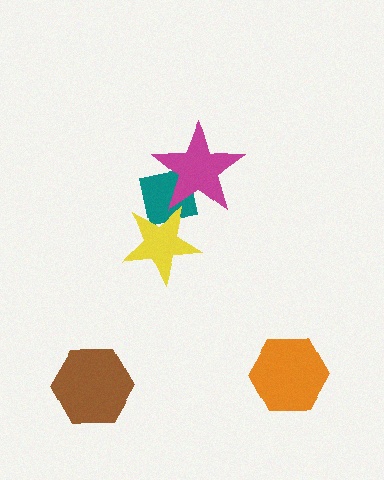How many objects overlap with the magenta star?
1 object overlaps with the magenta star.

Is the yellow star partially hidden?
No, no other shape covers it.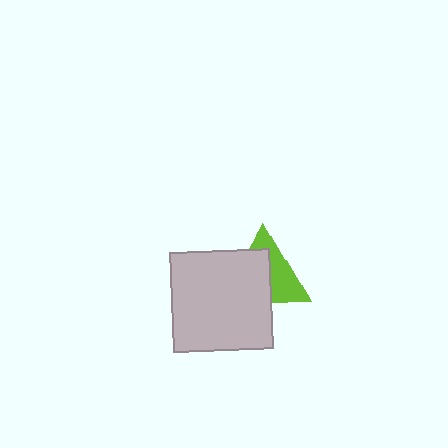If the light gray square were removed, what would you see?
You would see the complete lime triangle.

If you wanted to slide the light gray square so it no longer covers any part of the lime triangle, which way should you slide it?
Slide it toward the lower-left — that is the most direct way to separate the two shapes.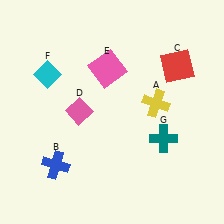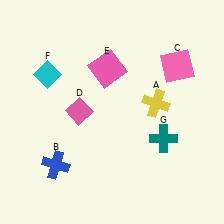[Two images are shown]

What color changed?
The square (C) changed from red in Image 1 to pink in Image 2.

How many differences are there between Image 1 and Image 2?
There is 1 difference between the two images.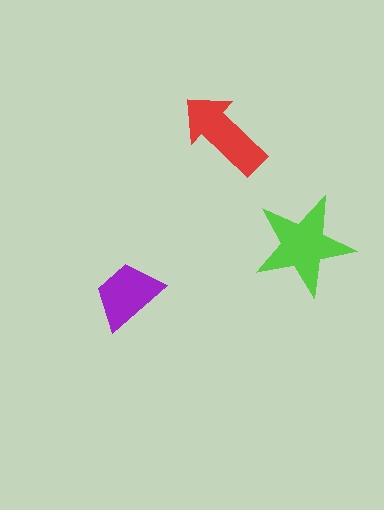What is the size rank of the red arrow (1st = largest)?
2nd.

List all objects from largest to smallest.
The lime star, the red arrow, the purple trapezoid.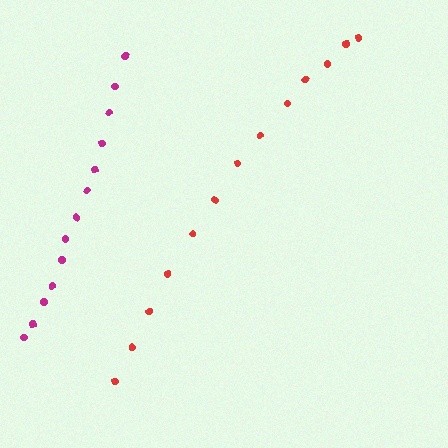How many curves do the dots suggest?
There are 2 distinct paths.